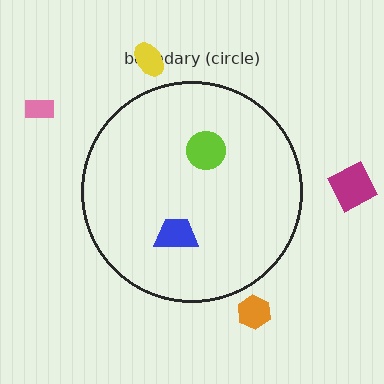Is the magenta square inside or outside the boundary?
Outside.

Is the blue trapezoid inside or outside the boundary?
Inside.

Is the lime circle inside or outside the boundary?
Inside.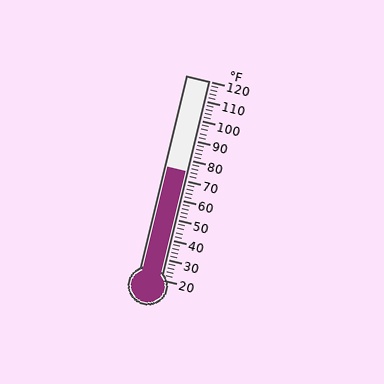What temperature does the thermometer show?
The thermometer shows approximately 74°F.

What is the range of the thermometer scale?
The thermometer scale ranges from 20°F to 120°F.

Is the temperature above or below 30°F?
The temperature is above 30°F.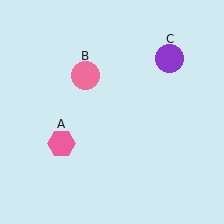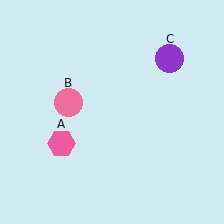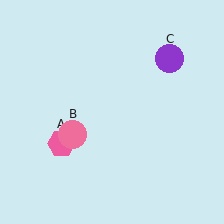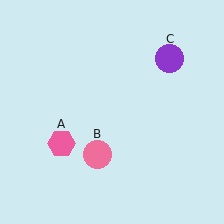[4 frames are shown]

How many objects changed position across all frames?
1 object changed position: pink circle (object B).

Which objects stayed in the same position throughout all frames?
Pink hexagon (object A) and purple circle (object C) remained stationary.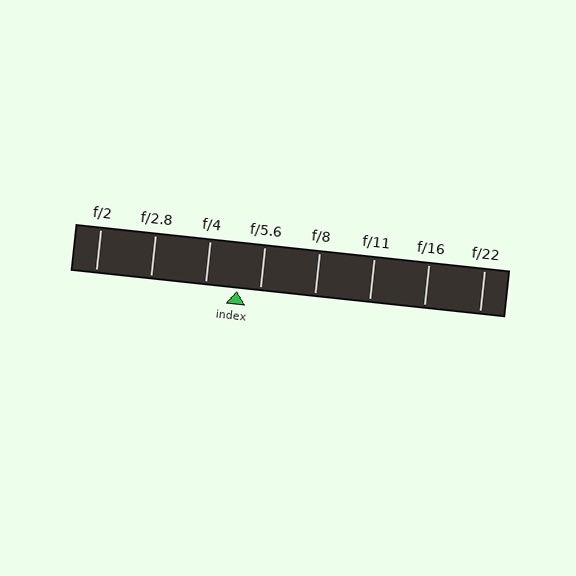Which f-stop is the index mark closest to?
The index mark is closest to f/5.6.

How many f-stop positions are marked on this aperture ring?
There are 8 f-stop positions marked.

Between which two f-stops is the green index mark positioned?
The index mark is between f/4 and f/5.6.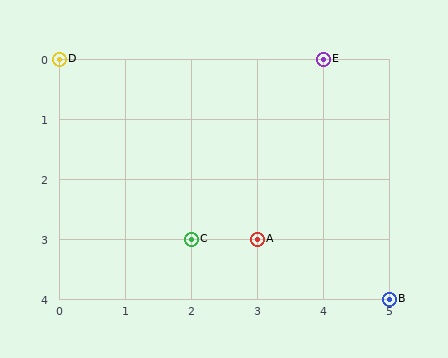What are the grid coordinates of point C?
Point C is at grid coordinates (2, 3).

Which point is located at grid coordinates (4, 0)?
Point E is at (4, 0).